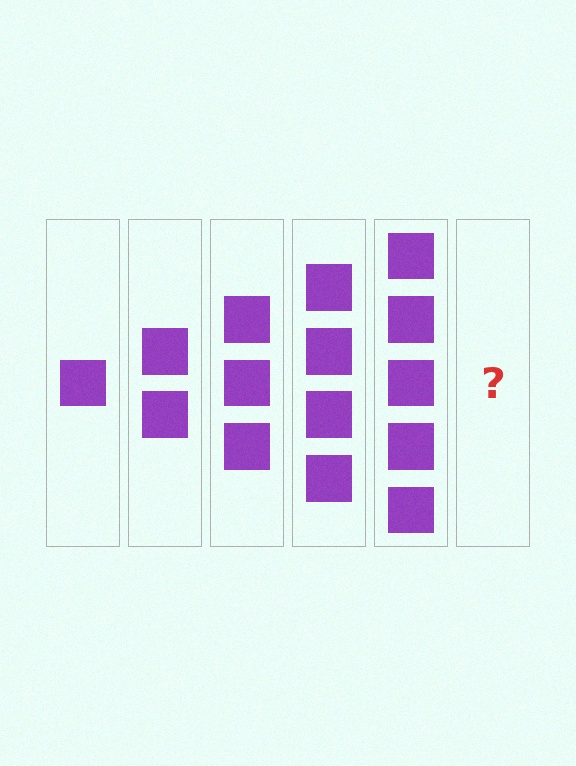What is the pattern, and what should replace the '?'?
The pattern is that each step adds one more square. The '?' should be 6 squares.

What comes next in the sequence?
The next element should be 6 squares.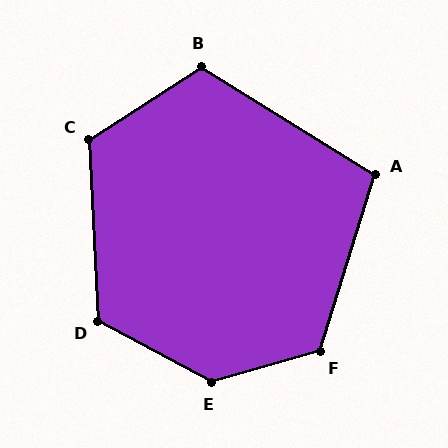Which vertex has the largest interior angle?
E, at approximately 135 degrees.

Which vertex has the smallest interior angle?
A, at approximately 104 degrees.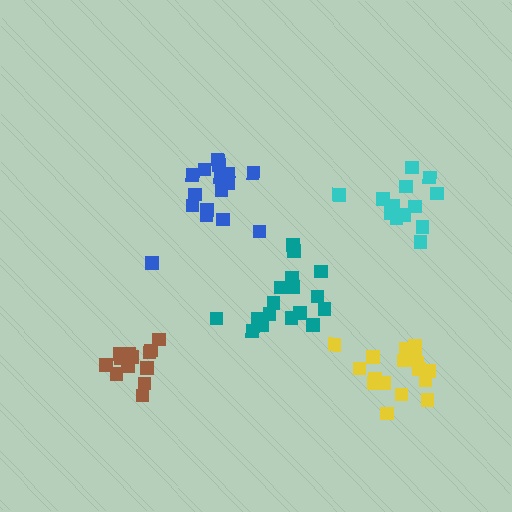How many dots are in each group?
Group 1: 13 dots, Group 2: 13 dots, Group 3: 17 dots, Group 4: 17 dots, Group 5: 17 dots (77 total).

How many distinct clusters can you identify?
There are 5 distinct clusters.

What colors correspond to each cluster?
The clusters are colored: brown, cyan, yellow, teal, blue.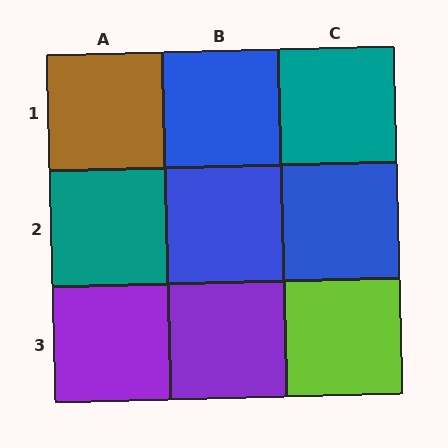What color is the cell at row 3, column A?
Purple.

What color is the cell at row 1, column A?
Brown.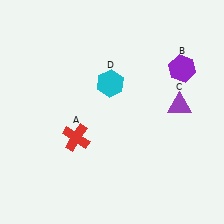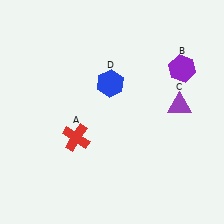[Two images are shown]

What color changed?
The hexagon (D) changed from cyan in Image 1 to blue in Image 2.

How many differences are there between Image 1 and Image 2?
There is 1 difference between the two images.